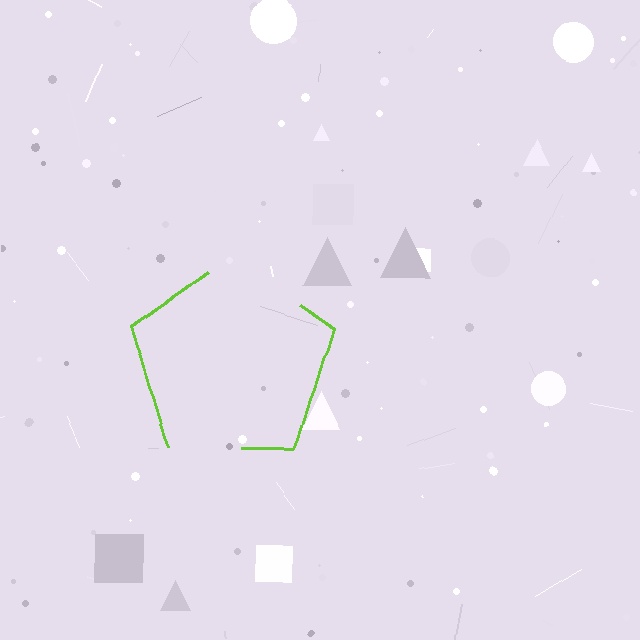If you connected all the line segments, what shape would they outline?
They would outline a pentagon.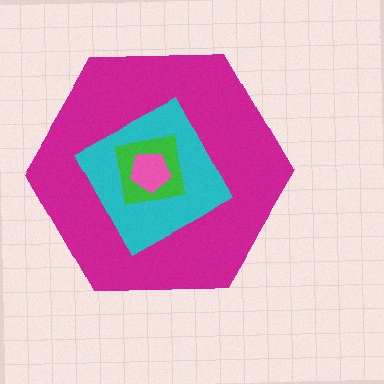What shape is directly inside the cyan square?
The green square.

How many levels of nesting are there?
4.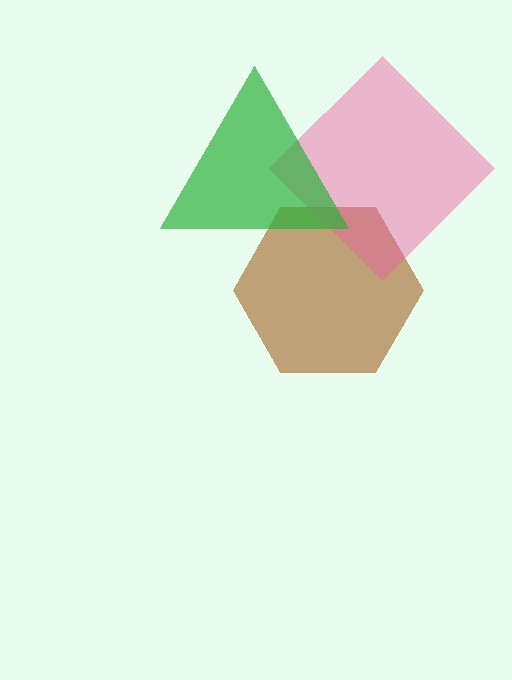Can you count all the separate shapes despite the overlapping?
Yes, there are 3 separate shapes.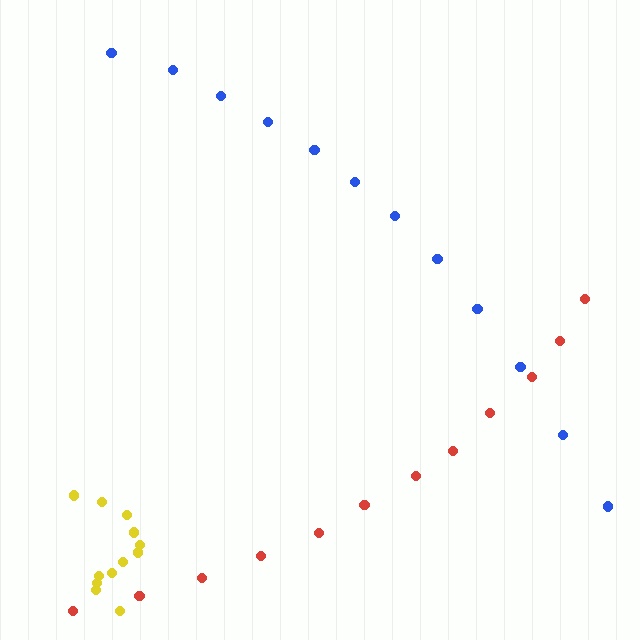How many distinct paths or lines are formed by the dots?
There are 3 distinct paths.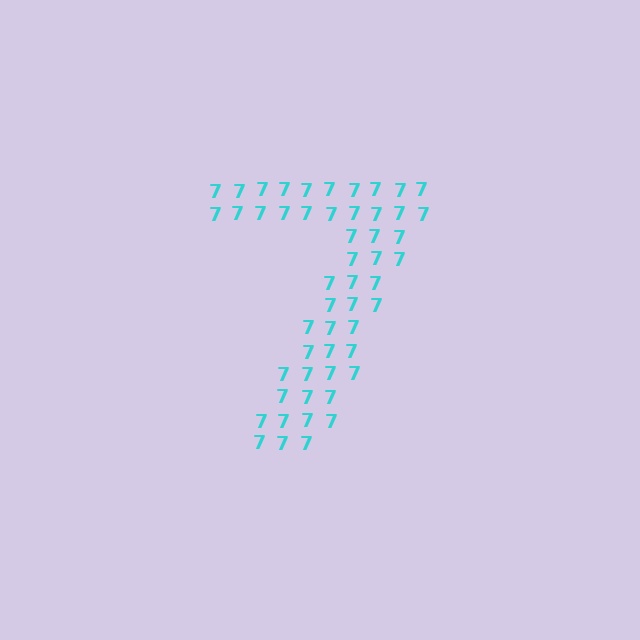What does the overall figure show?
The overall figure shows the digit 7.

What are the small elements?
The small elements are digit 7's.